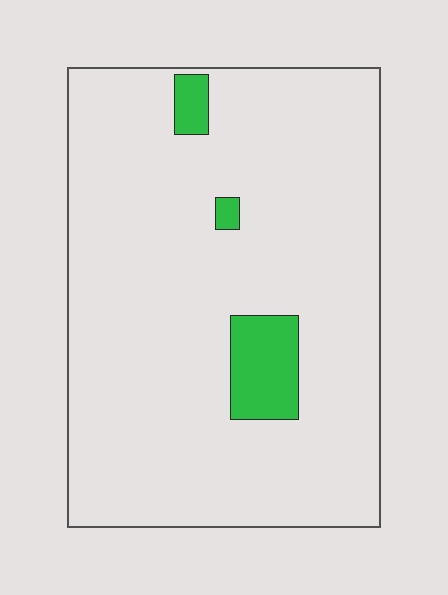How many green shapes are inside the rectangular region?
3.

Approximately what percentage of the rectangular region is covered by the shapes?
Approximately 5%.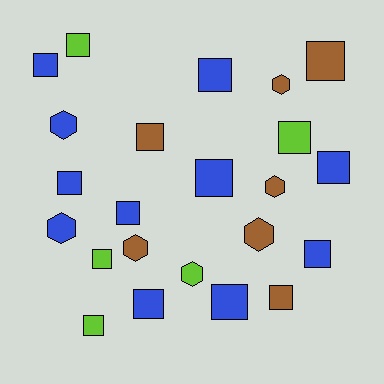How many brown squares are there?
There are 3 brown squares.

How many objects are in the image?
There are 23 objects.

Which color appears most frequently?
Blue, with 11 objects.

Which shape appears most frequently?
Square, with 16 objects.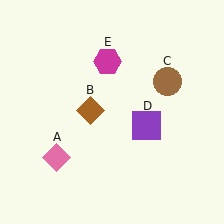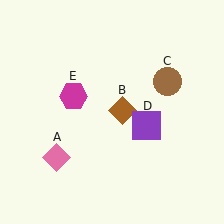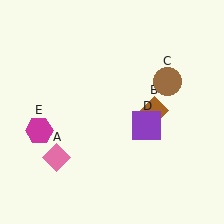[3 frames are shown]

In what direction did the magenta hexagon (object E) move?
The magenta hexagon (object E) moved down and to the left.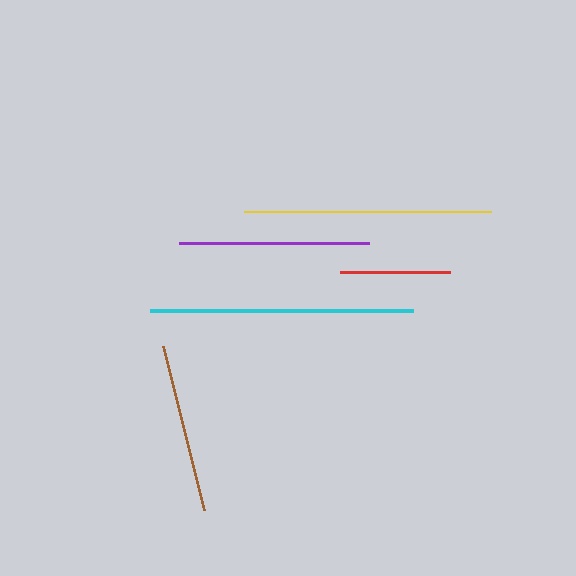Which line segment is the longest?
The cyan line is the longest at approximately 263 pixels.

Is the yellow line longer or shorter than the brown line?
The yellow line is longer than the brown line.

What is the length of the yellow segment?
The yellow segment is approximately 247 pixels long.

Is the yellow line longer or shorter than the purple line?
The yellow line is longer than the purple line.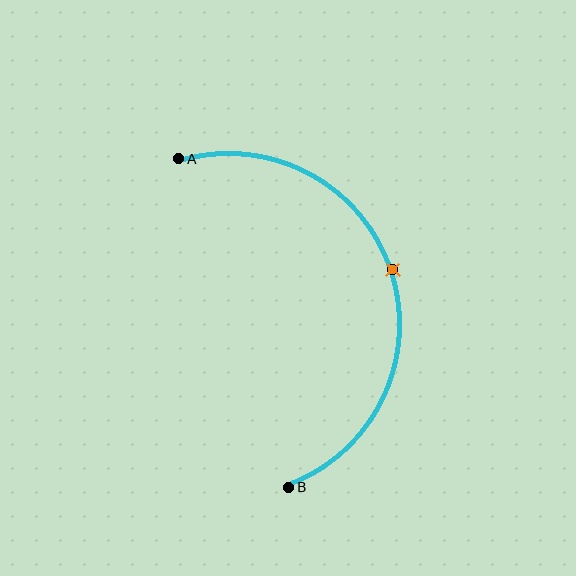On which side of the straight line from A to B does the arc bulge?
The arc bulges to the right of the straight line connecting A and B.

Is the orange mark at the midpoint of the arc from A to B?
Yes. The orange mark lies on the arc at equal arc-length from both A and B — it is the arc midpoint.